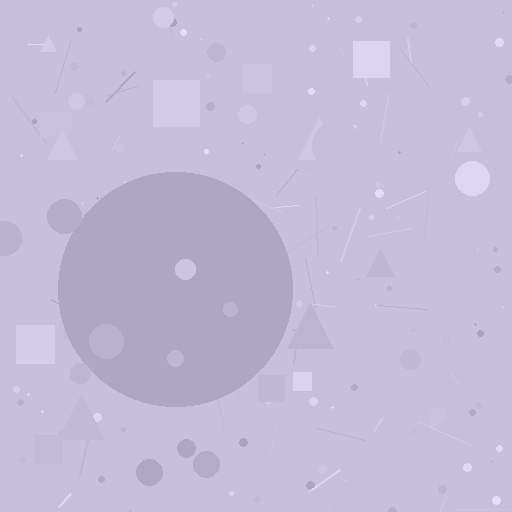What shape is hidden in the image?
A circle is hidden in the image.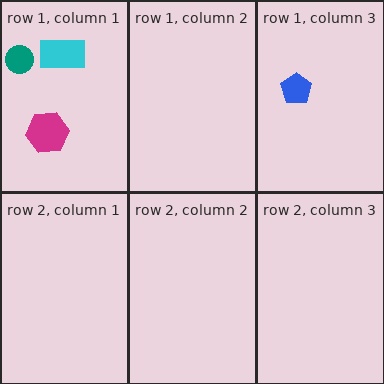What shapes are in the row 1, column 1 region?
The teal circle, the magenta hexagon, the cyan rectangle.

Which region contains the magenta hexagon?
The row 1, column 1 region.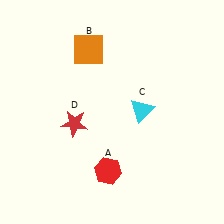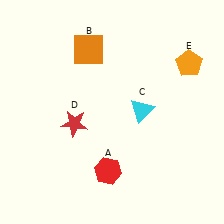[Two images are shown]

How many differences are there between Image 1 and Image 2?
There is 1 difference between the two images.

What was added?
An orange pentagon (E) was added in Image 2.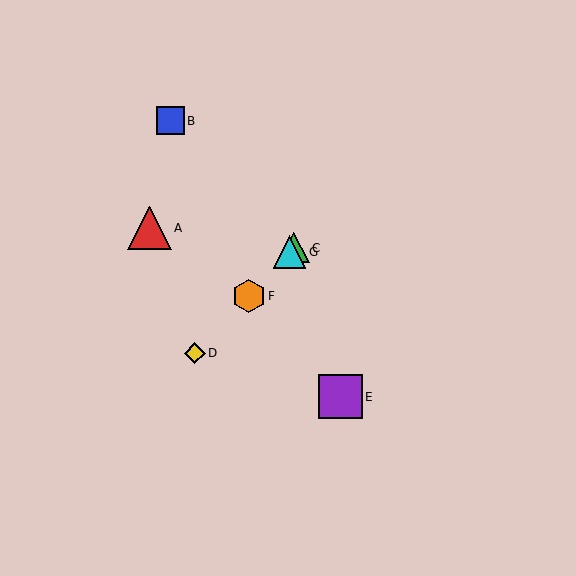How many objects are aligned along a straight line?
4 objects (C, D, F, G) are aligned along a straight line.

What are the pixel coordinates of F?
Object F is at (249, 296).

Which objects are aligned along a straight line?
Objects C, D, F, G are aligned along a straight line.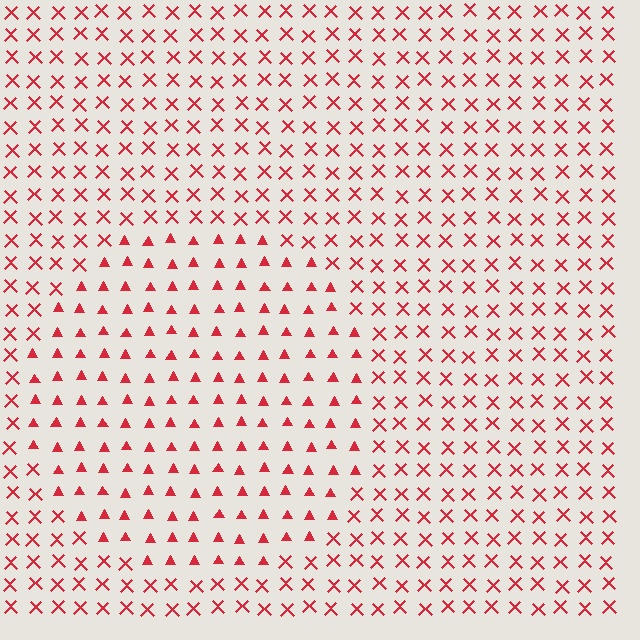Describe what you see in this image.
The image is filled with small red elements arranged in a uniform grid. A circle-shaped region contains triangles, while the surrounding area contains X marks. The boundary is defined purely by the change in element shape.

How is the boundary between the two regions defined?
The boundary is defined by a change in element shape: triangles inside vs. X marks outside. All elements share the same color and spacing.